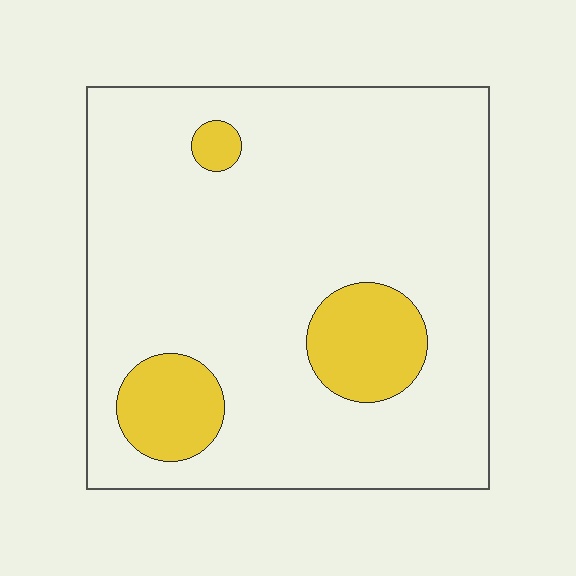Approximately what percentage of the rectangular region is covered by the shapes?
Approximately 15%.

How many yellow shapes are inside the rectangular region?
3.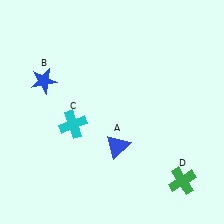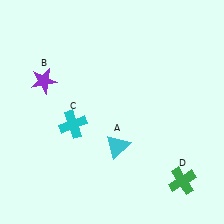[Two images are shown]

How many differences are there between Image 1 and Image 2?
There are 2 differences between the two images.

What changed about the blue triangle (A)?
In Image 1, A is blue. In Image 2, it changed to cyan.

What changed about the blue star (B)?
In Image 1, B is blue. In Image 2, it changed to purple.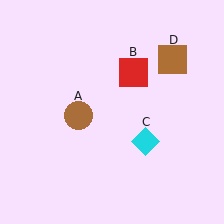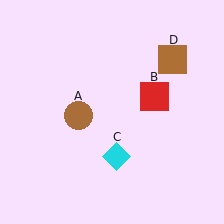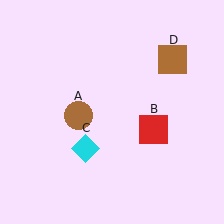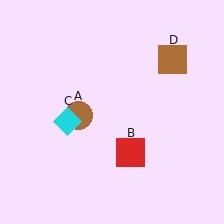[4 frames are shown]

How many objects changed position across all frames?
2 objects changed position: red square (object B), cyan diamond (object C).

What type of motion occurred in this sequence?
The red square (object B), cyan diamond (object C) rotated clockwise around the center of the scene.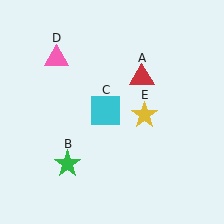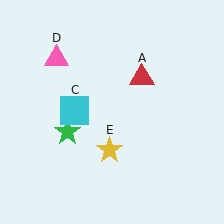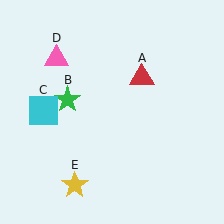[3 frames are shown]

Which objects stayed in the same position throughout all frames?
Red triangle (object A) and pink triangle (object D) remained stationary.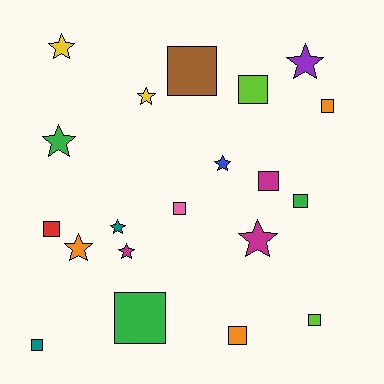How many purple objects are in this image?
There is 1 purple object.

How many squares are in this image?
There are 11 squares.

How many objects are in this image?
There are 20 objects.